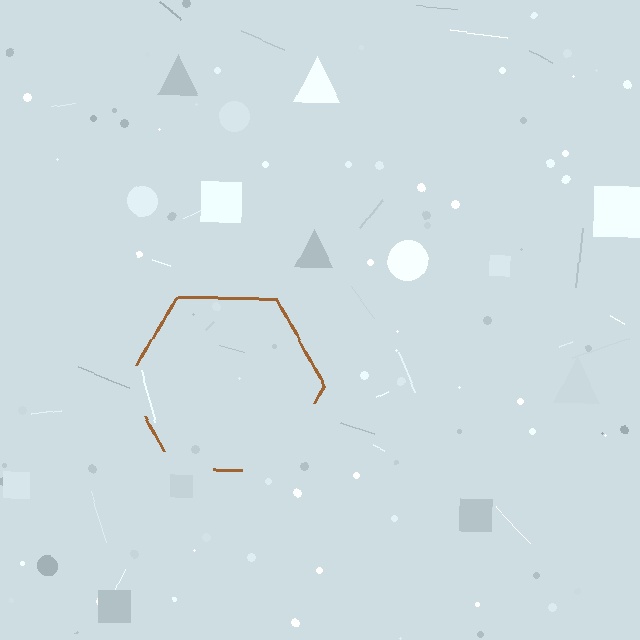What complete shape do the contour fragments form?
The contour fragments form a hexagon.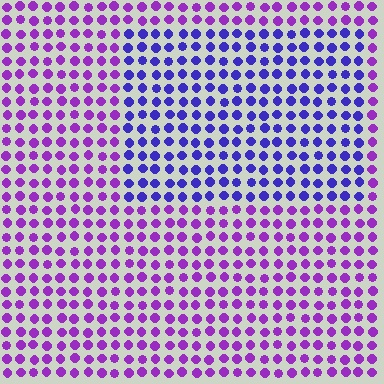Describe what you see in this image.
The image is filled with small purple elements in a uniform arrangement. A rectangle-shaped region is visible where the elements are tinted to a slightly different hue, forming a subtle color boundary.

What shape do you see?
I see a rectangle.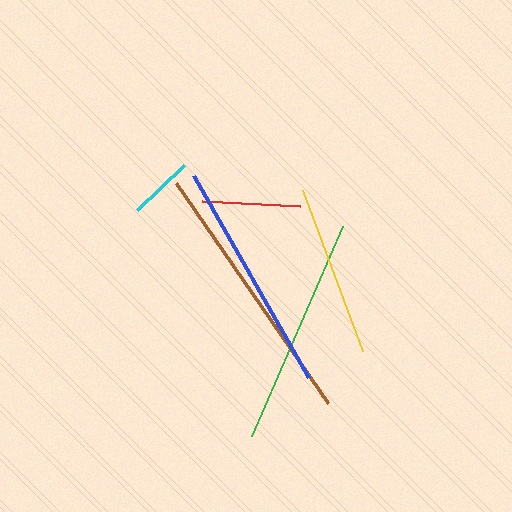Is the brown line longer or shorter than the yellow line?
The brown line is longer than the yellow line.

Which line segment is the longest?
The brown line is the longest at approximately 267 pixels.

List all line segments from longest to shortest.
From longest to shortest: brown, blue, green, yellow, red, cyan.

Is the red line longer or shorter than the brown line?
The brown line is longer than the red line.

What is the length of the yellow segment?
The yellow segment is approximately 172 pixels long.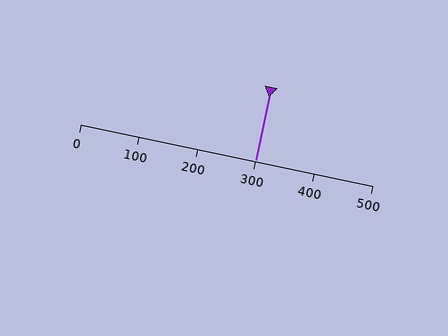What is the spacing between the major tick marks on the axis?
The major ticks are spaced 100 apart.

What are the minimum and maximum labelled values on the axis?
The axis runs from 0 to 500.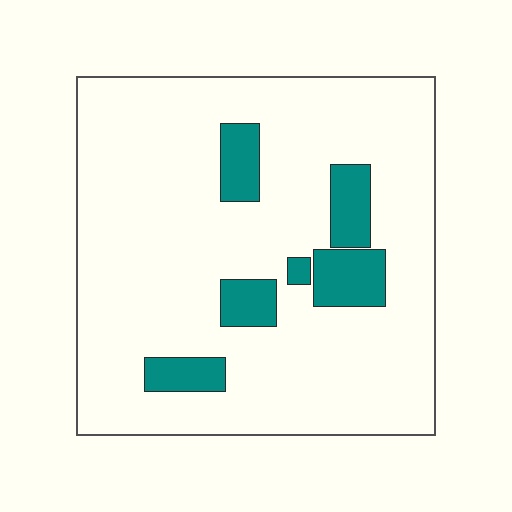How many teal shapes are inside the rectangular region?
6.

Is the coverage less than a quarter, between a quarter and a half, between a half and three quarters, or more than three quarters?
Less than a quarter.